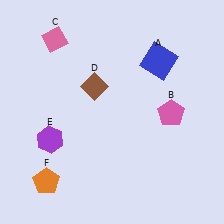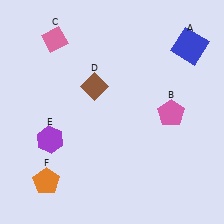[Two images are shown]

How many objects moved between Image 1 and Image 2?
1 object moved between the two images.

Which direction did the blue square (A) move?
The blue square (A) moved right.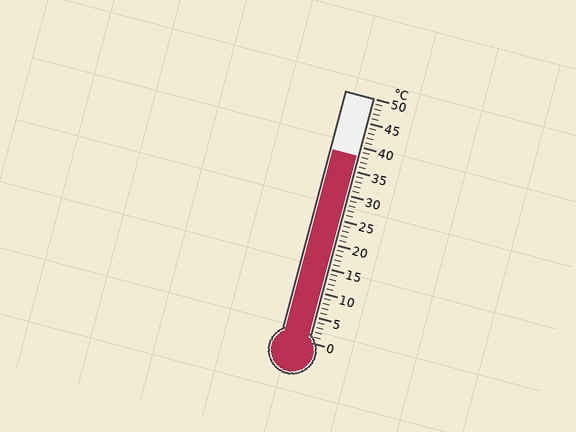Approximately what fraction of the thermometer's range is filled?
The thermometer is filled to approximately 75% of its range.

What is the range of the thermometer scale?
The thermometer scale ranges from 0°C to 50°C.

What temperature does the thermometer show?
The thermometer shows approximately 38°C.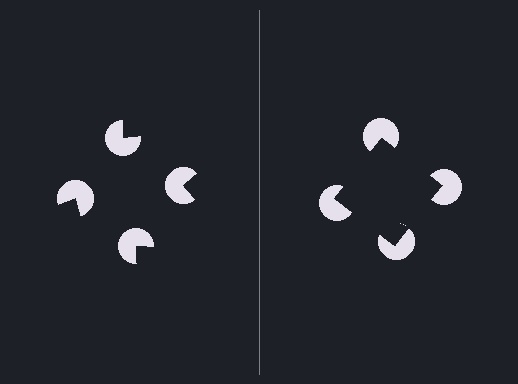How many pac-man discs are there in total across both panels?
8 — 4 on each side.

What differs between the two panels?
The pac-man discs are positioned identically on both sides; only the wedge orientations differ. On the right they align to a square; on the left they are misaligned.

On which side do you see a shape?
An illusory square appears on the right side. On the left side the wedge cuts are rotated, so no coherent shape forms.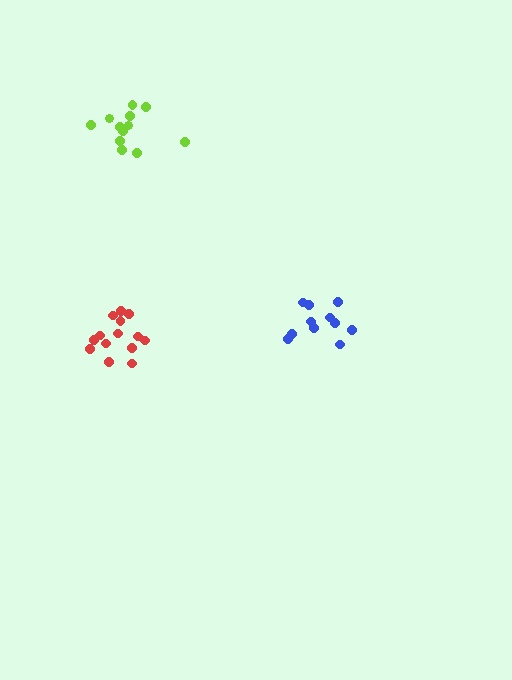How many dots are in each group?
Group 1: 14 dots, Group 2: 13 dots, Group 3: 11 dots (38 total).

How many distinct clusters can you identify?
There are 3 distinct clusters.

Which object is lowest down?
The red cluster is bottommost.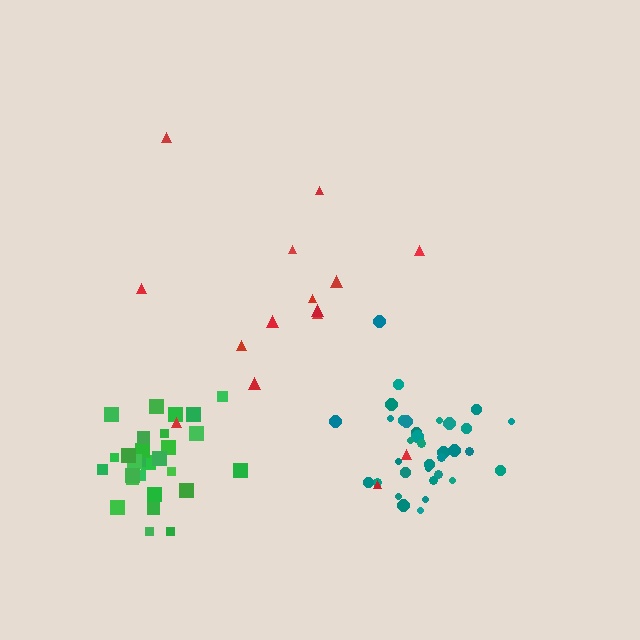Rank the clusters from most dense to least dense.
teal, green, red.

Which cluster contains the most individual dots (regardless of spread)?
Teal (35).